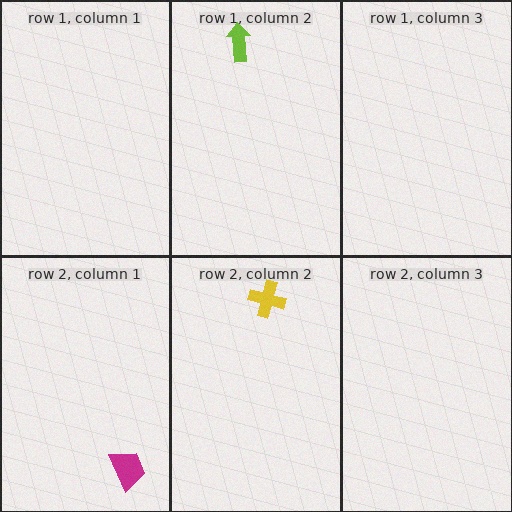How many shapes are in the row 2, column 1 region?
1.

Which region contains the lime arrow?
The row 1, column 2 region.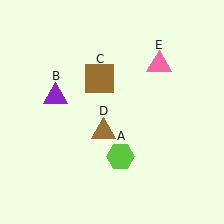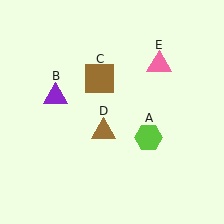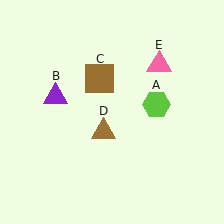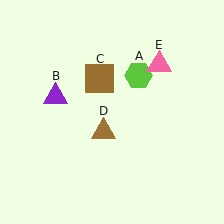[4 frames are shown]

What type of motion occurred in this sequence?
The lime hexagon (object A) rotated counterclockwise around the center of the scene.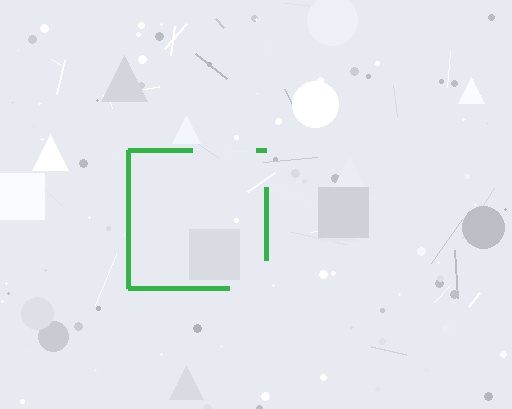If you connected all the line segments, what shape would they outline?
They would outline a square.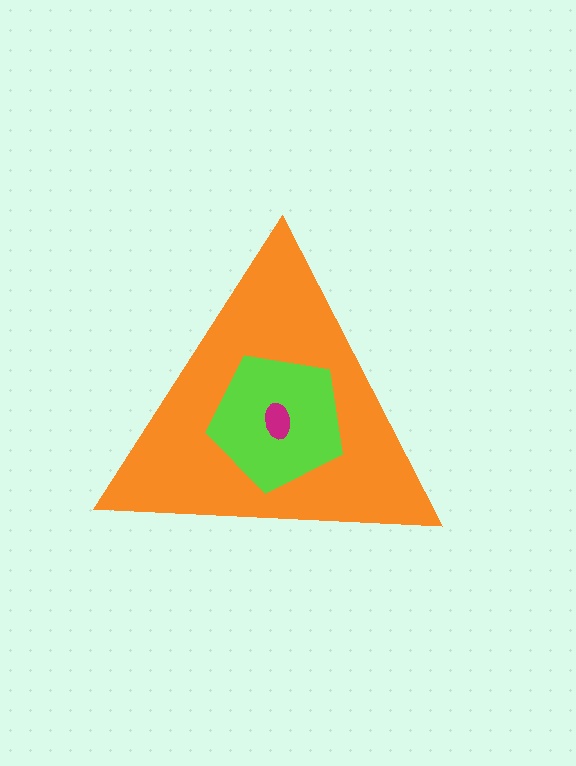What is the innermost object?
The magenta ellipse.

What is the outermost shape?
The orange triangle.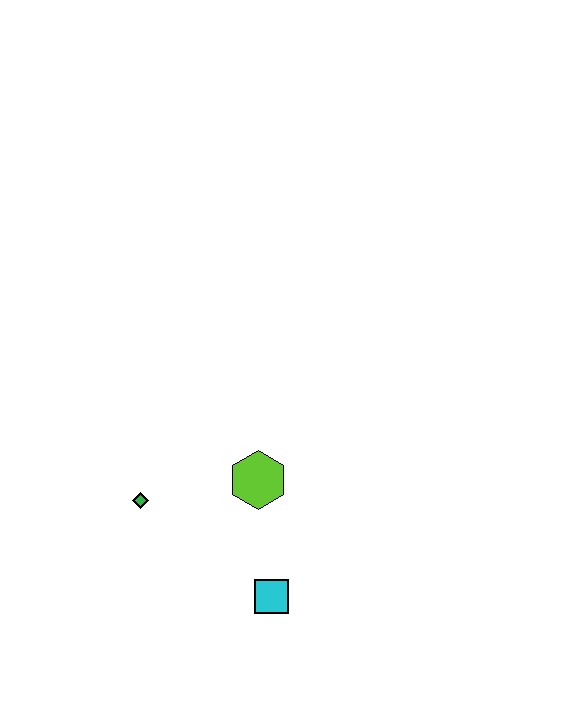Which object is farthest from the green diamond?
The cyan square is farthest from the green diamond.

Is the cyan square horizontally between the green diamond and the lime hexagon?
No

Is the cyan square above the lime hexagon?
No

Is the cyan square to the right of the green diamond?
Yes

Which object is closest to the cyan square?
The lime hexagon is closest to the cyan square.